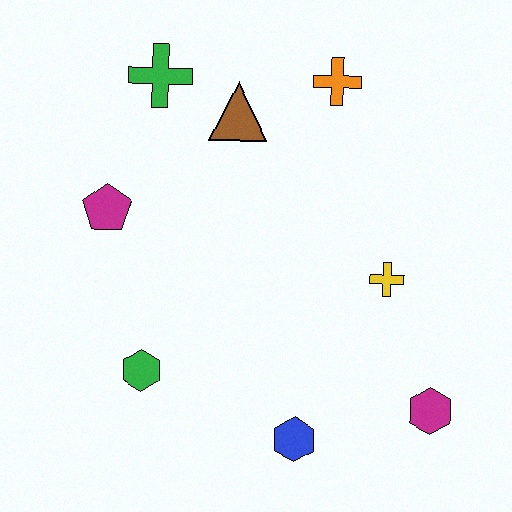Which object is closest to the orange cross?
The brown triangle is closest to the orange cross.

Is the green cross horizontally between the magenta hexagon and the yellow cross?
No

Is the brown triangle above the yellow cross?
Yes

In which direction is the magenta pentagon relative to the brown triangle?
The magenta pentagon is to the left of the brown triangle.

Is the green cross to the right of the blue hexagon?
No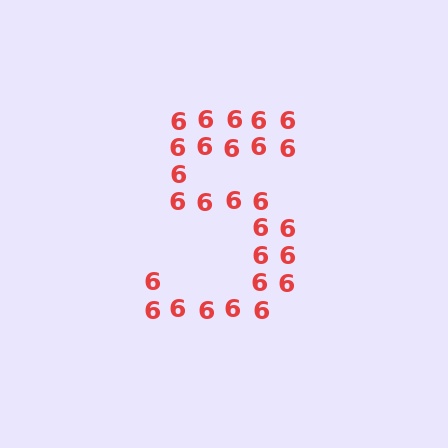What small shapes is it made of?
It is made of small digit 6's.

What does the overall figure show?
The overall figure shows the digit 5.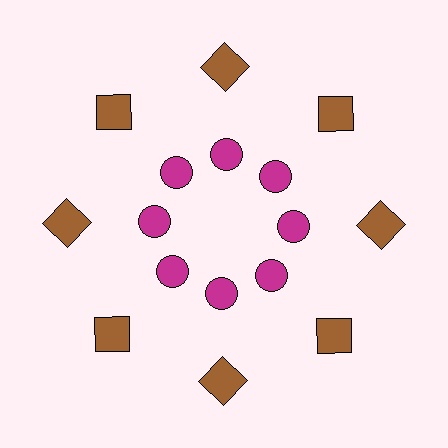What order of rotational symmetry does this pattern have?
This pattern has 8-fold rotational symmetry.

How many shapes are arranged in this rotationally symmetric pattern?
There are 16 shapes, arranged in 8 groups of 2.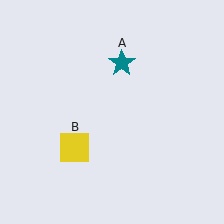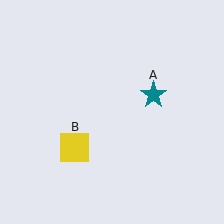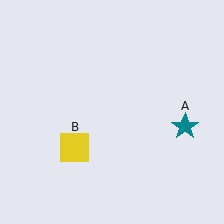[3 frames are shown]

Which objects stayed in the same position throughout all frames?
Yellow square (object B) remained stationary.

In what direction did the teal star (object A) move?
The teal star (object A) moved down and to the right.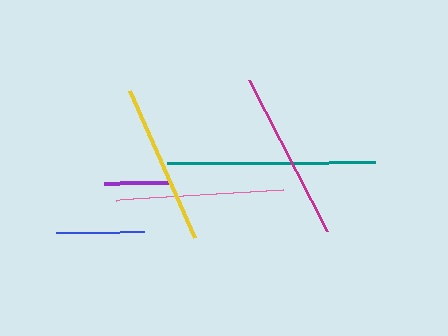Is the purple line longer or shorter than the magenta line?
The magenta line is longer than the purple line.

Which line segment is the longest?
The teal line is the longest at approximately 208 pixels.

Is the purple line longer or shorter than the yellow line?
The yellow line is longer than the purple line.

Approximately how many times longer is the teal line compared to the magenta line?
The teal line is approximately 1.2 times the length of the magenta line.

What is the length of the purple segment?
The purple segment is approximately 66 pixels long.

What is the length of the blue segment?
The blue segment is approximately 88 pixels long.